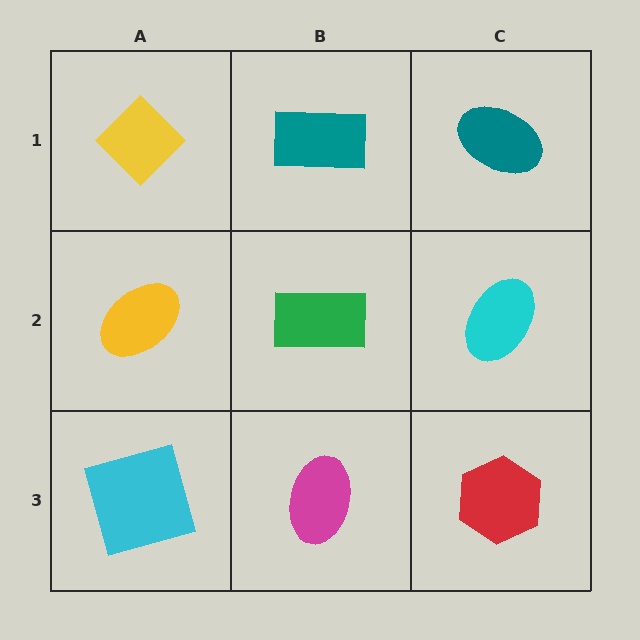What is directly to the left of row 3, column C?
A magenta ellipse.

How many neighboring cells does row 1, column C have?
2.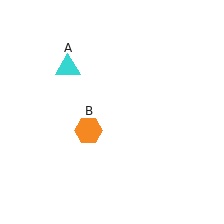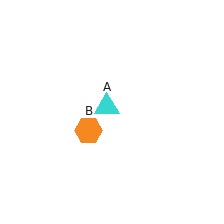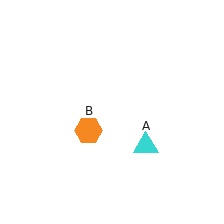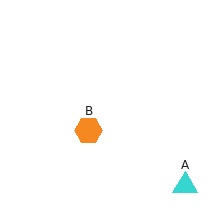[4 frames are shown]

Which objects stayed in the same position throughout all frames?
Orange hexagon (object B) remained stationary.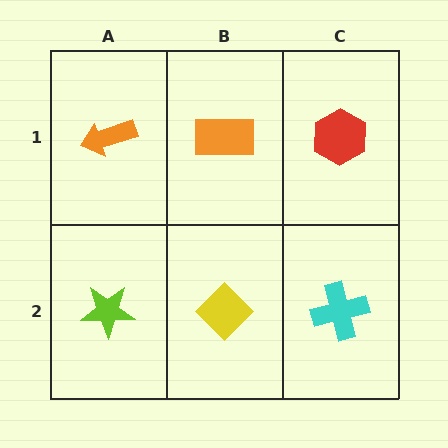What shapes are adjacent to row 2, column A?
An orange arrow (row 1, column A), a yellow diamond (row 2, column B).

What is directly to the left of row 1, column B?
An orange arrow.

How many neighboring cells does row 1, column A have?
2.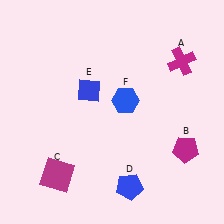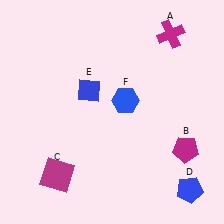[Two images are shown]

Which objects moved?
The objects that moved are: the magenta cross (A), the blue pentagon (D).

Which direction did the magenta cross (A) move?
The magenta cross (A) moved up.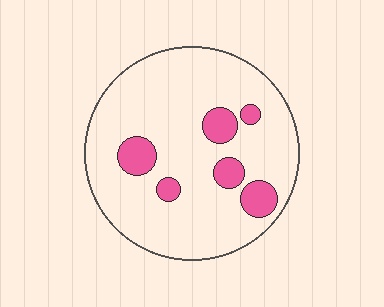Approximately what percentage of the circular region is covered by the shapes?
Approximately 15%.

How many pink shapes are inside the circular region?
6.